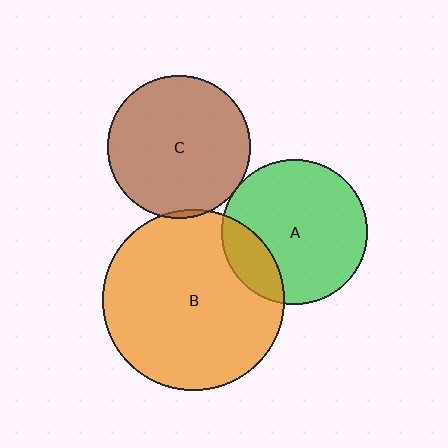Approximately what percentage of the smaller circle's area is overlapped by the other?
Approximately 5%.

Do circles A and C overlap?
Yes.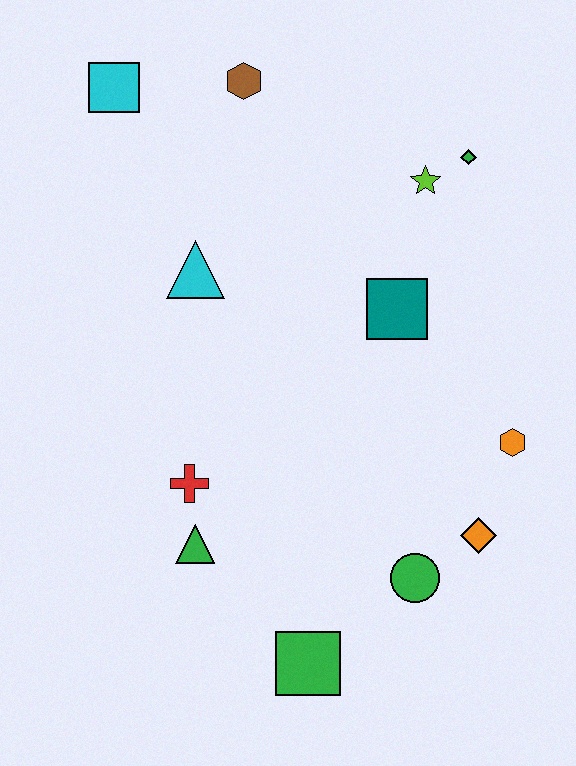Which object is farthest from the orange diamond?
The cyan square is farthest from the orange diamond.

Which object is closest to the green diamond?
The lime star is closest to the green diamond.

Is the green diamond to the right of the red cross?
Yes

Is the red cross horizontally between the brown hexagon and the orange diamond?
No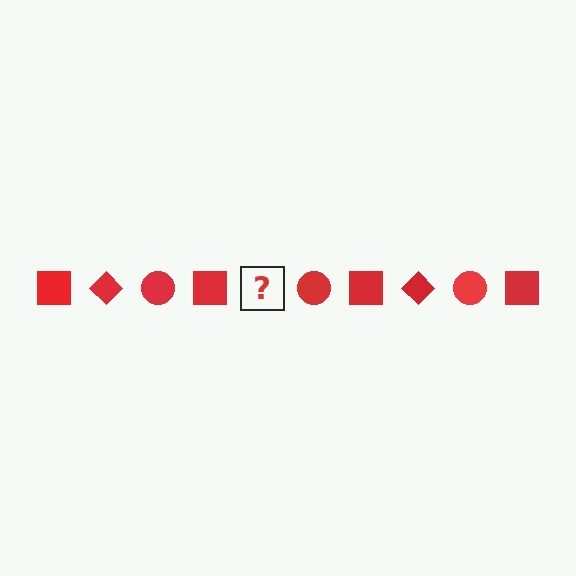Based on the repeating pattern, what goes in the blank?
The blank should be a red diamond.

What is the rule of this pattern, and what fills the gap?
The rule is that the pattern cycles through square, diamond, circle shapes in red. The gap should be filled with a red diamond.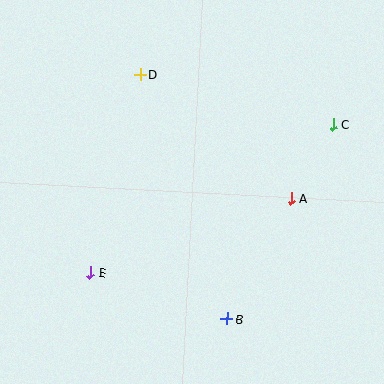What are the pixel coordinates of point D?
Point D is at (140, 75).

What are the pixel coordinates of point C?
Point C is at (333, 124).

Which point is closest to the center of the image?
Point A at (291, 199) is closest to the center.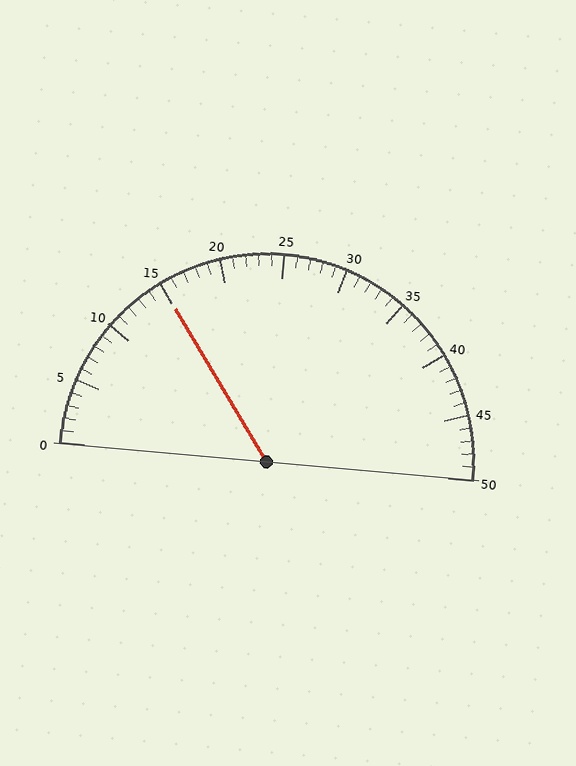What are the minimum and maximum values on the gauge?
The gauge ranges from 0 to 50.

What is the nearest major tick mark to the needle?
The nearest major tick mark is 15.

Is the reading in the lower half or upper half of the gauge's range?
The reading is in the lower half of the range (0 to 50).